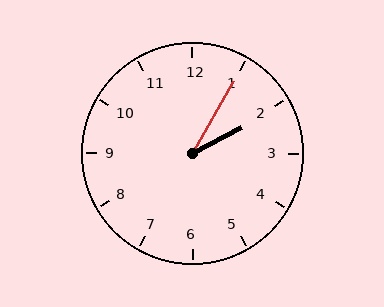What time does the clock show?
2:05.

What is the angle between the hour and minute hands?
Approximately 32 degrees.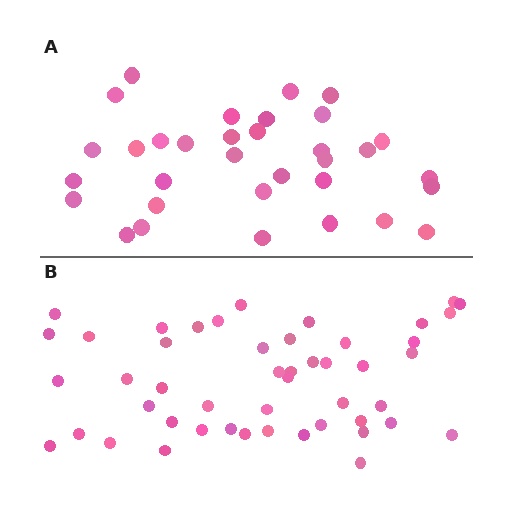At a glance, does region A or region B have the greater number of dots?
Region B (the bottom region) has more dots.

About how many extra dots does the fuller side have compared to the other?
Region B has approximately 15 more dots than region A.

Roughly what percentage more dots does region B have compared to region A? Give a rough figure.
About 45% more.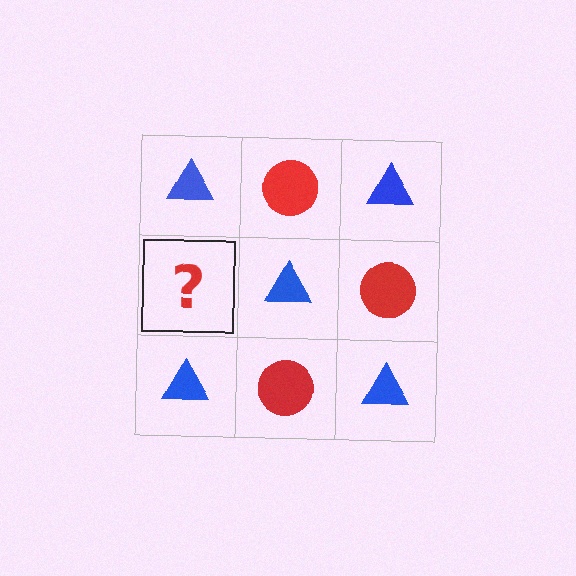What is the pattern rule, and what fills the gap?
The rule is that it alternates blue triangle and red circle in a checkerboard pattern. The gap should be filled with a red circle.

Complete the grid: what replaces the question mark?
The question mark should be replaced with a red circle.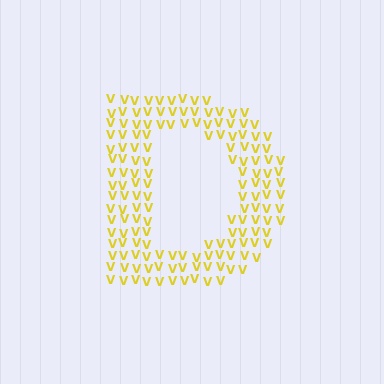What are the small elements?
The small elements are letter V's.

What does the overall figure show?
The overall figure shows the letter D.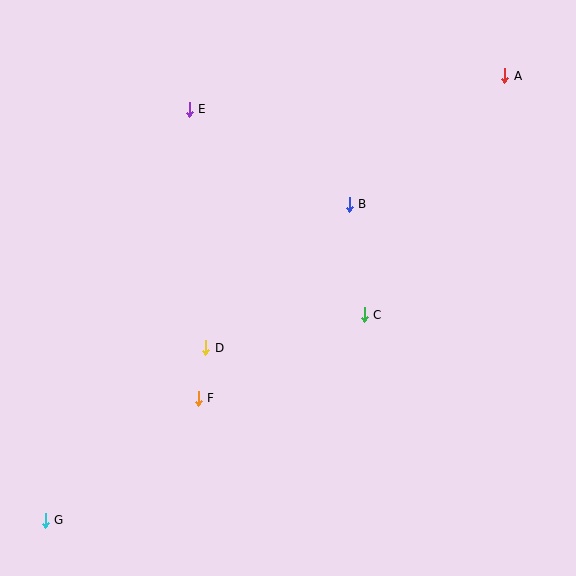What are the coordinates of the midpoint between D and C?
The midpoint between D and C is at (285, 331).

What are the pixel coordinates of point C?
Point C is at (364, 315).